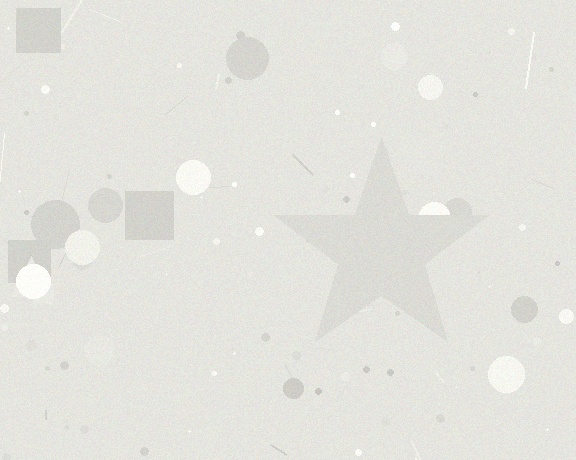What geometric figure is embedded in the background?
A star is embedded in the background.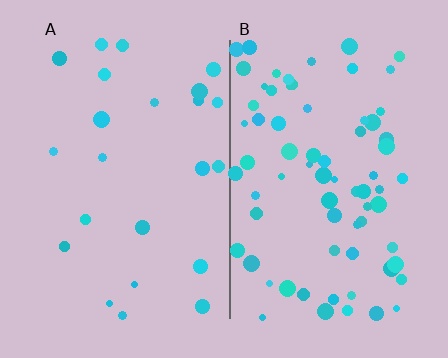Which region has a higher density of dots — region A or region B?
B (the right).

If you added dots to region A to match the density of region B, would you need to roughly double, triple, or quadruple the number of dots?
Approximately triple.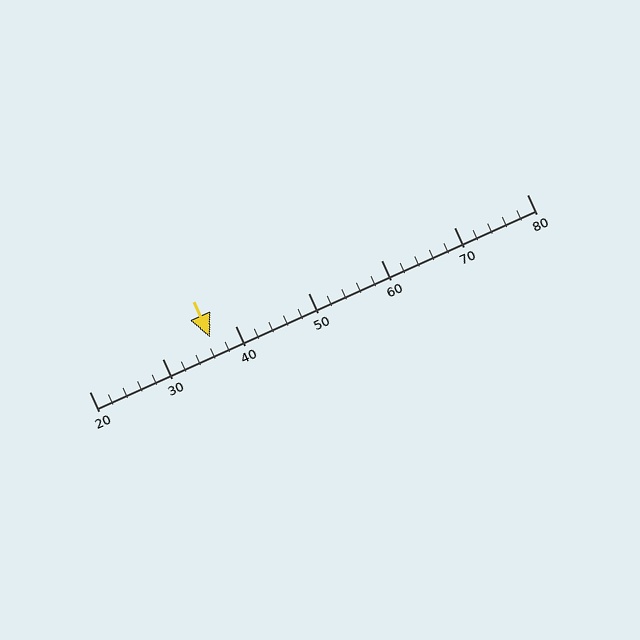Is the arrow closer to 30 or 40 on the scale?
The arrow is closer to 40.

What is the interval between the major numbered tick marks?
The major tick marks are spaced 10 units apart.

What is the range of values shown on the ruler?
The ruler shows values from 20 to 80.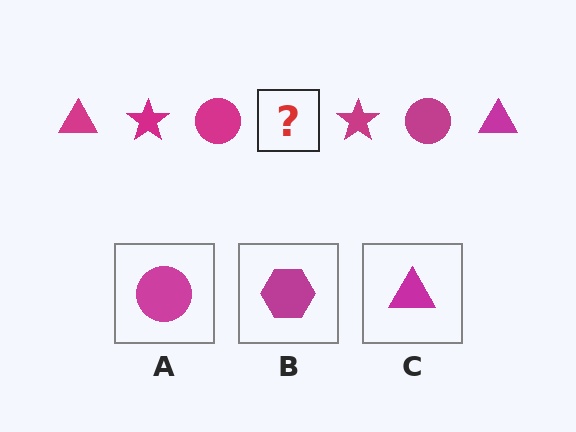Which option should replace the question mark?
Option C.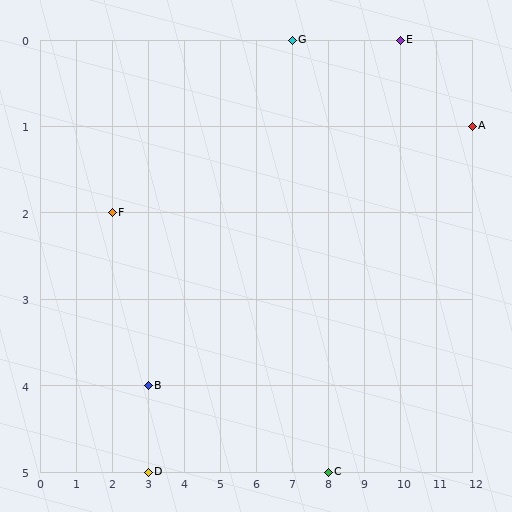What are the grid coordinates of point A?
Point A is at grid coordinates (12, 1).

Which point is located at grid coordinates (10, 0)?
Point E is at (10, 0).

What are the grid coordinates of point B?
Point B is at grid coordinates (3, 4).